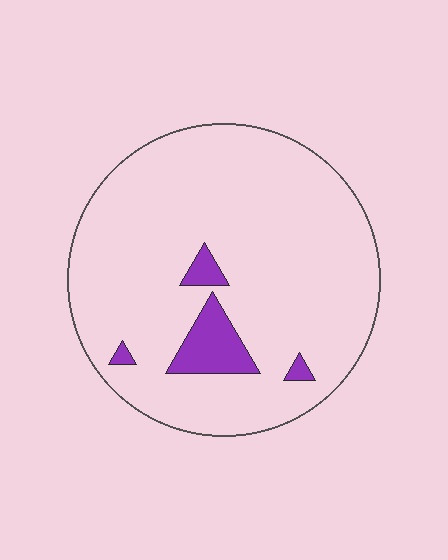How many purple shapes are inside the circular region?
4.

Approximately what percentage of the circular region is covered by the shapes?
Approximately 10%.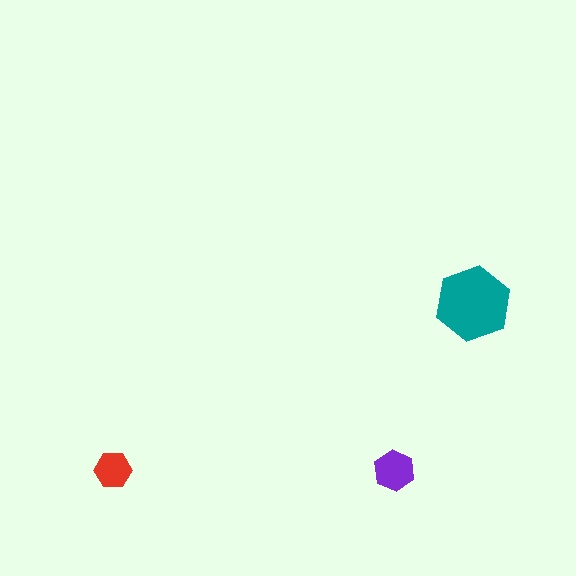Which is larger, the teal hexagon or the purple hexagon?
The teal one.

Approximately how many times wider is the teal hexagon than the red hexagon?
About 2 times wider.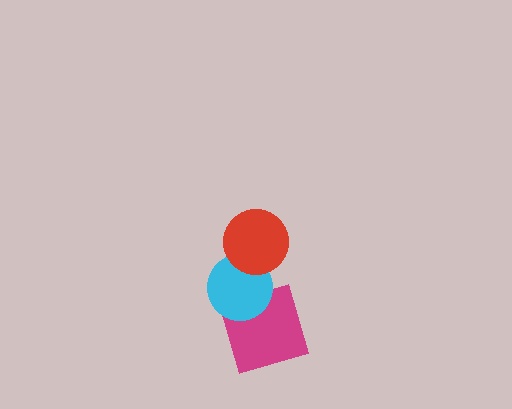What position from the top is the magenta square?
The magenta square is 3rd from the top.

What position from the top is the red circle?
The red circle is 1st from the top.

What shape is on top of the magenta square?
The cyan circle is on top of the magenta square.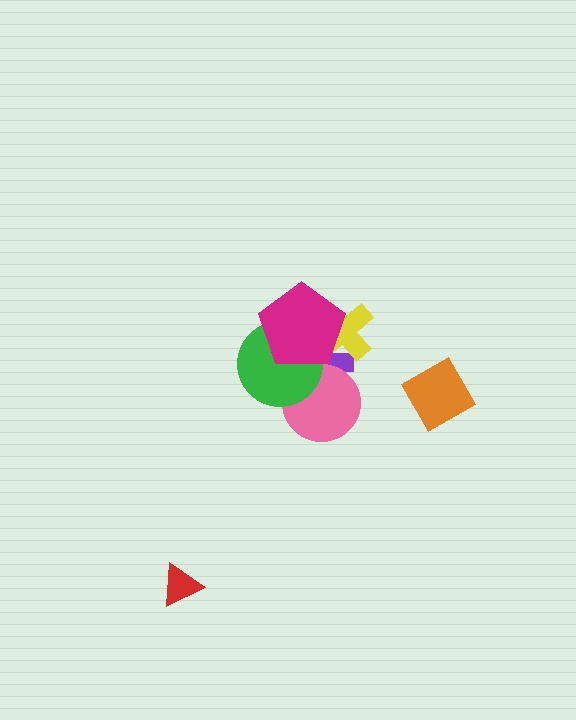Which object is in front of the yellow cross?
The magenta pentagon is in front of the yellow cross.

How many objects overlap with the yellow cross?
2 objects overlap with the yellow cross.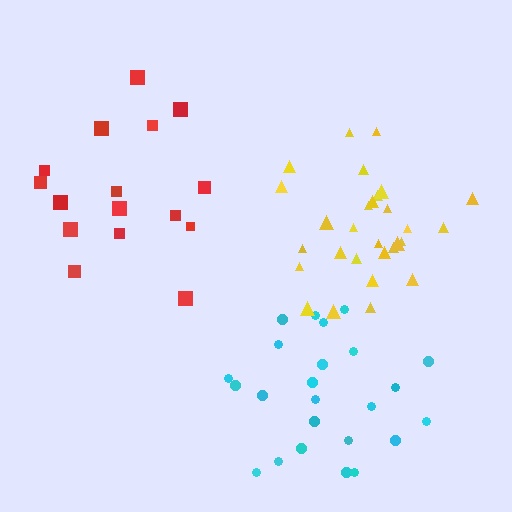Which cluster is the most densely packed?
Yellow.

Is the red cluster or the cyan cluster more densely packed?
Cyan.